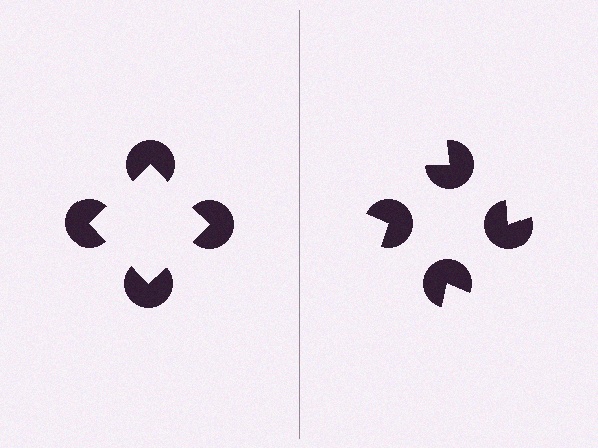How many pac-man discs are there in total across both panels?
8 — 4 on each side.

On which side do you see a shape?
An illusory square appears on the left side. On the right side the wedge cuts are rotated, so no coherent shape forms.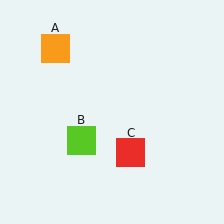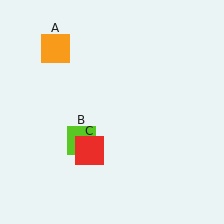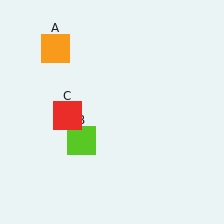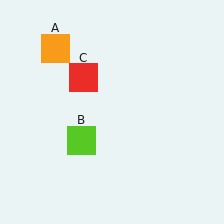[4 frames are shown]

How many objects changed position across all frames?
1 object changed position: red square (object C).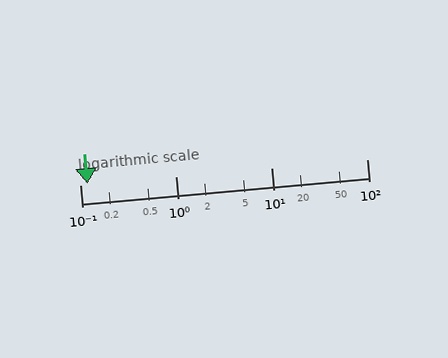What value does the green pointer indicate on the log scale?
The pointer indicates approximately 0.12.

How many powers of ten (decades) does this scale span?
The scale spans 3 decades, from 0.1 to 100.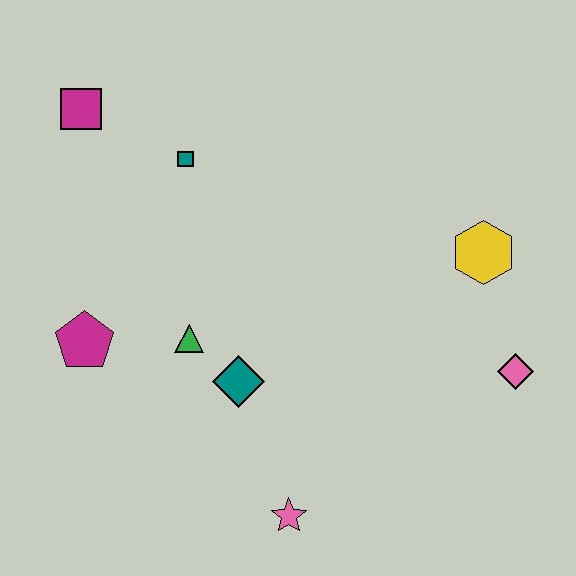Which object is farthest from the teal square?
The pink diamond is farthest from the teal square.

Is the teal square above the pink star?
Yes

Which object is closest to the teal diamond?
The green triangle is closest to the teal diamond.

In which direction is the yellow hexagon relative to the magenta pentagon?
The yellow hexagon is to the right of the magenta pentagon.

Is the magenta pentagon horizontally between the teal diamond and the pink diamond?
No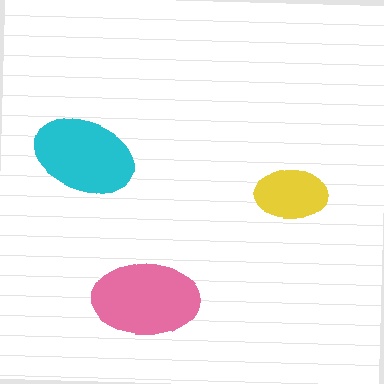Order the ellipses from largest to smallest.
the pink one, the cyan one, the yellow one.